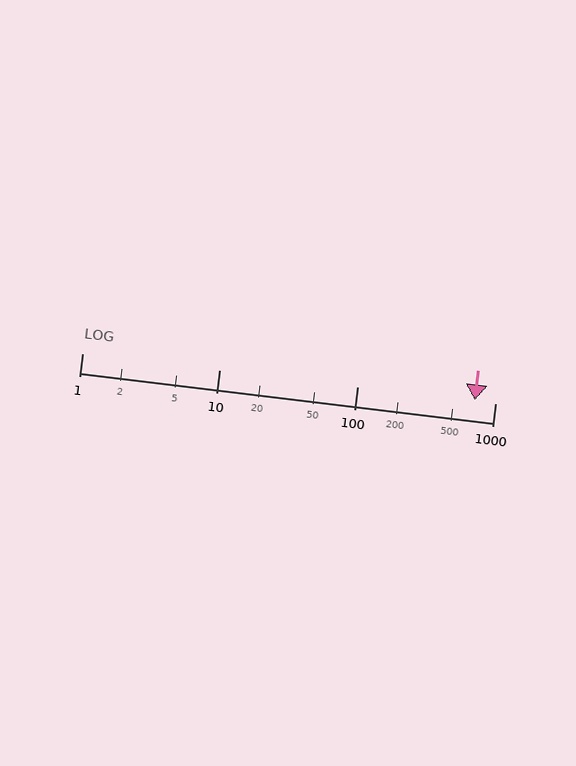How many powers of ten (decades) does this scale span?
The scale spans 3 decades, from 1 to 1000.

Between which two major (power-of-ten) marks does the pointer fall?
The pointer is between 100 and 1000.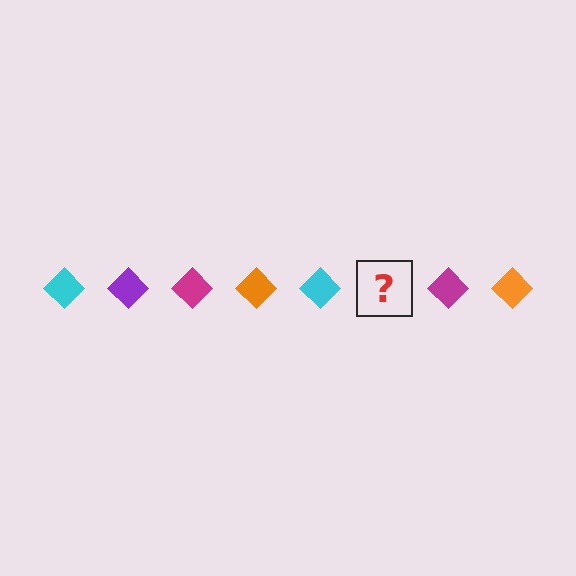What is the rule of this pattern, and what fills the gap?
The rule is that the pattern cycles through cyan, purple, magenta, orange diamonds. The gap should be filled with a purple diamond.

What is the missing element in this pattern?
The missing element is a purple diamond.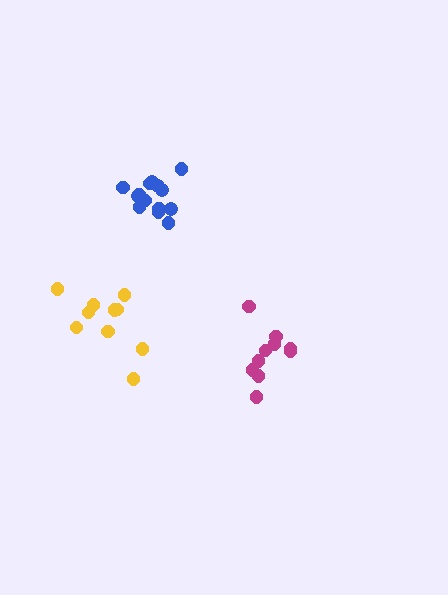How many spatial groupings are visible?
There are 3 spatial groupings.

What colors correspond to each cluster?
The clusters are colored: magenta, yellow, blue.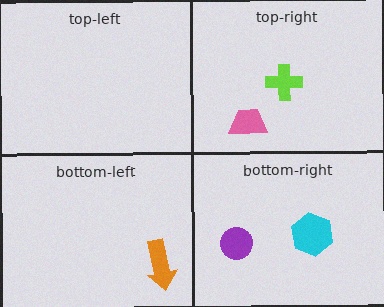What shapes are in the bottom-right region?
The purple circle, the cyan hexagon.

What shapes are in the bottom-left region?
The orange arrow.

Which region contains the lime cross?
The top-right region.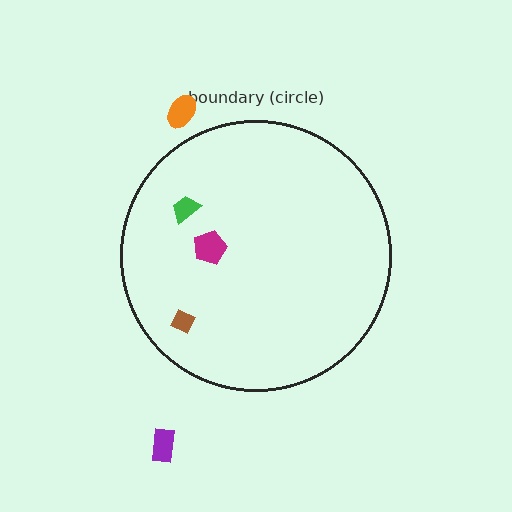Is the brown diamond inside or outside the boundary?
Inside.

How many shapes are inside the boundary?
3 inside, 2 outside.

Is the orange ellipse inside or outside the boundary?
Outside.